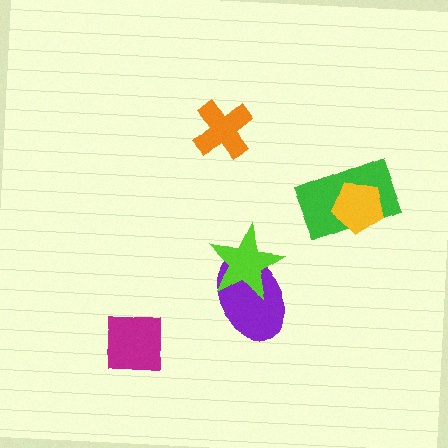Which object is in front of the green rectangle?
The yellow pentagon is in front of the green rectangle.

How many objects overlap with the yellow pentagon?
1 object overlaps with the yellow pentagon.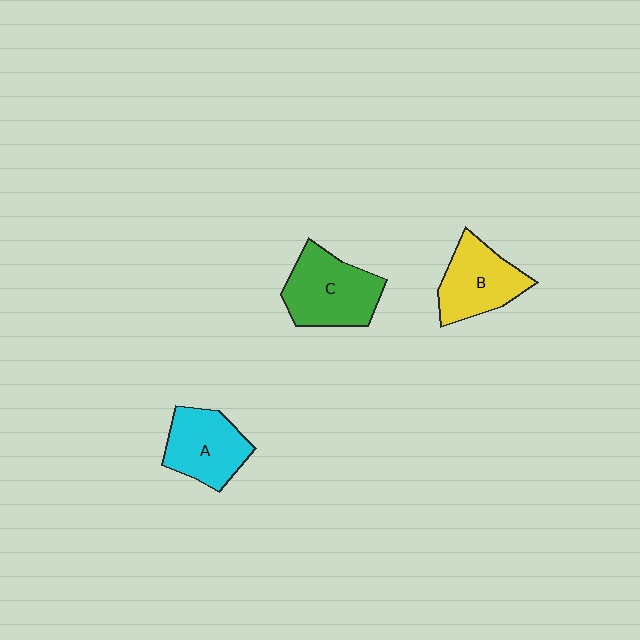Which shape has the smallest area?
Shape A (cyan).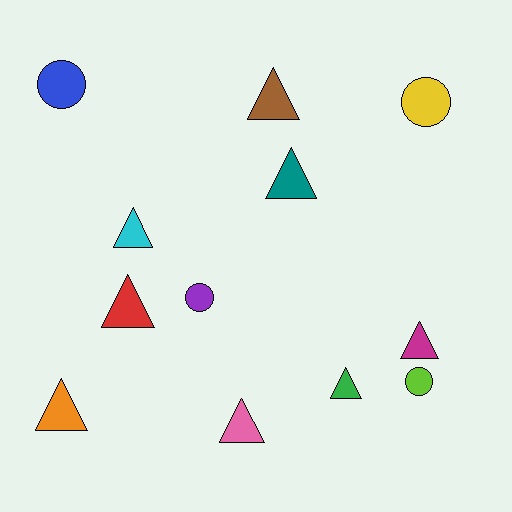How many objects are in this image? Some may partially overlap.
There are 12 objects.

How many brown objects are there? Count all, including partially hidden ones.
There is 1 brown object.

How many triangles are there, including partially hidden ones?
There are 8 triangles.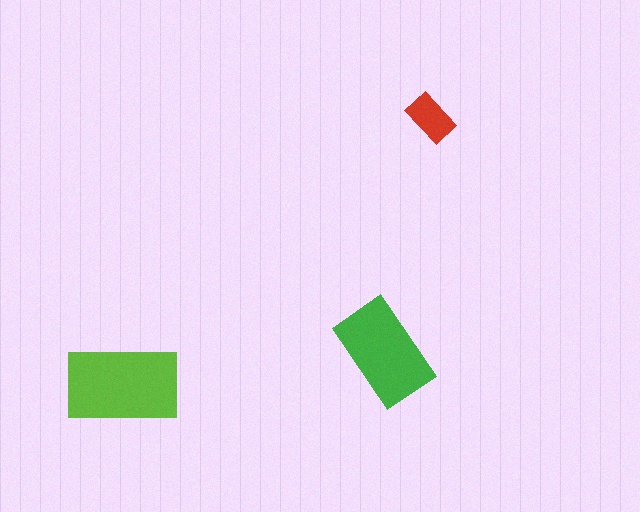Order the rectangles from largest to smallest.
the lime one, the green one, the red one.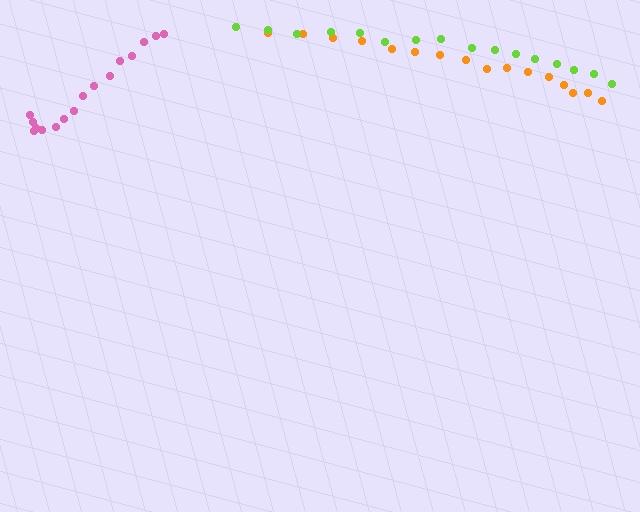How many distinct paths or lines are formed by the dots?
There are 3 distinct paths.